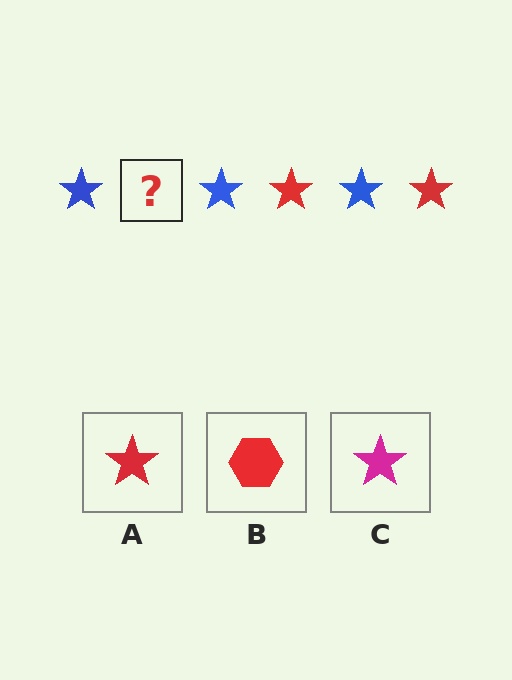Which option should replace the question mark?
Option A.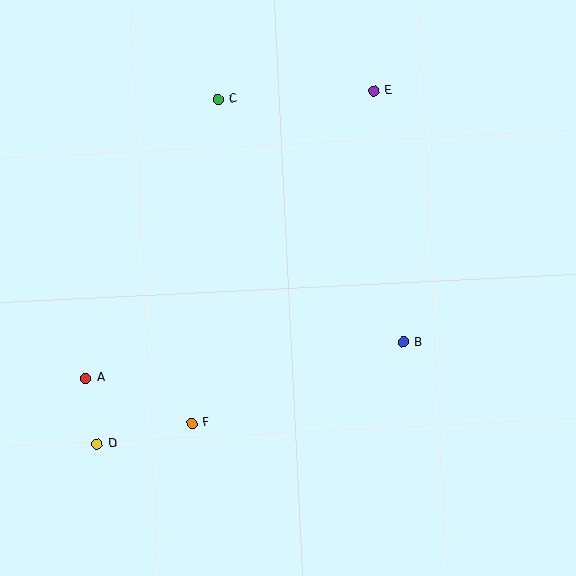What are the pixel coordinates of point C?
Point C is at (218, 100).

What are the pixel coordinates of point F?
Point F is at (192, 423).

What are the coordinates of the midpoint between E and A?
The midpoint between E and A is at (230, 234).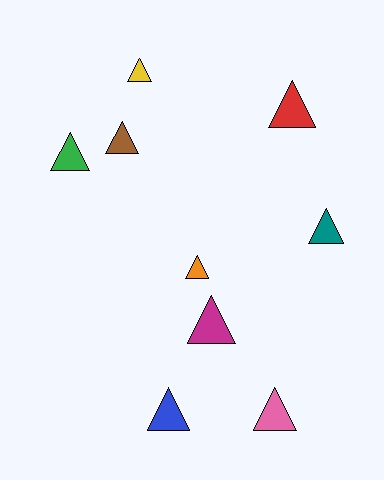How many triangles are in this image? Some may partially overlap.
There are 9 triangles.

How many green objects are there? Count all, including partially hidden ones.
There is 1 green object.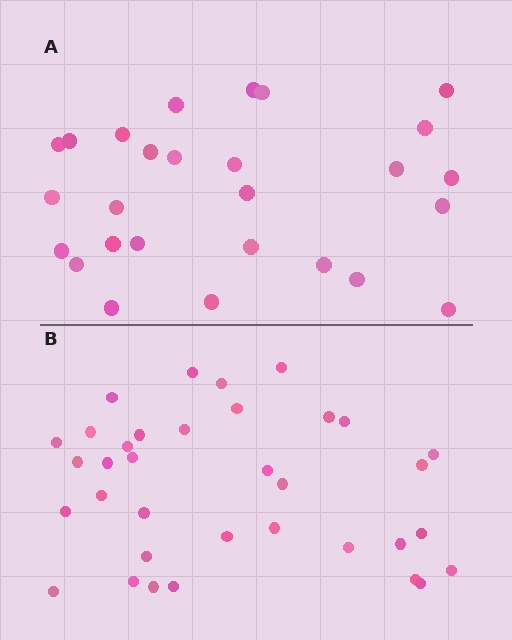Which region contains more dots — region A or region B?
Region B (the bottom region) has more dots.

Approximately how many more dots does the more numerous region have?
Region B has roughly 8 or so more dots than region A.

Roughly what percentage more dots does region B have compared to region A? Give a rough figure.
About 30% more.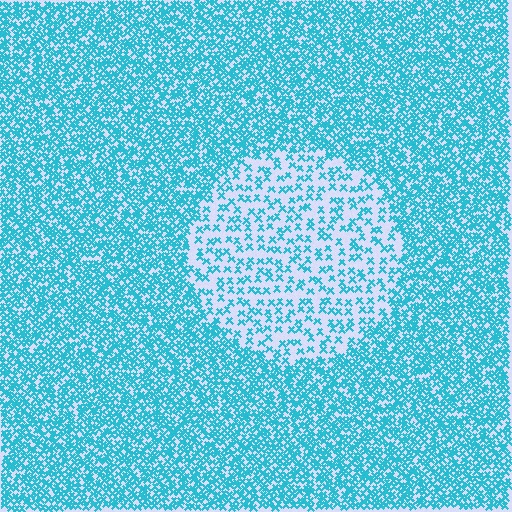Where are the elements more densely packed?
The elements are more densely packed outside the circle boundary.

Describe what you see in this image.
The image contains small cyan elements arranged at two different densities. A circle-shaped region is visible where the elements are less densely packed than the surrounding area.